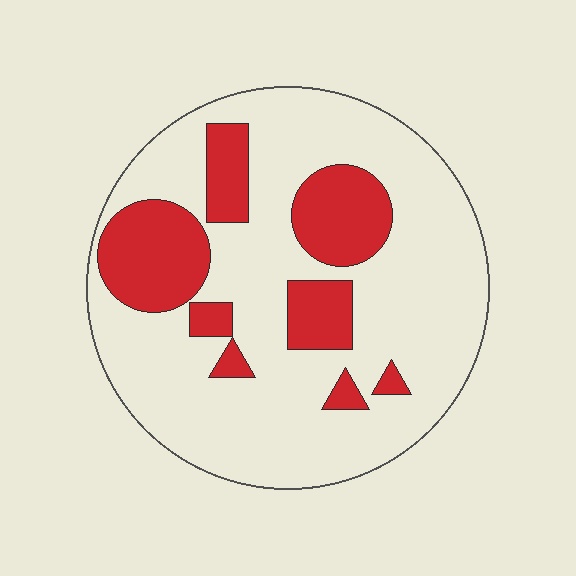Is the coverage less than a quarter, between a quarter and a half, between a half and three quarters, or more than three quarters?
Less than a quarter.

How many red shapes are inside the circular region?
8.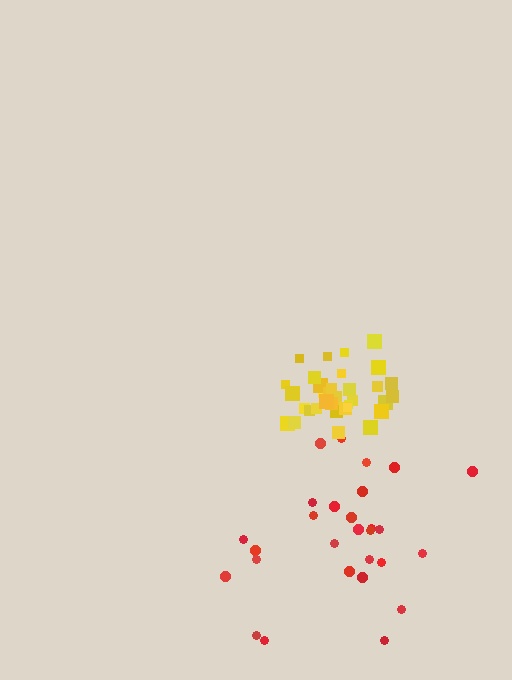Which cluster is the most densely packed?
Yellow.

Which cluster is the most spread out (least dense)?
Red.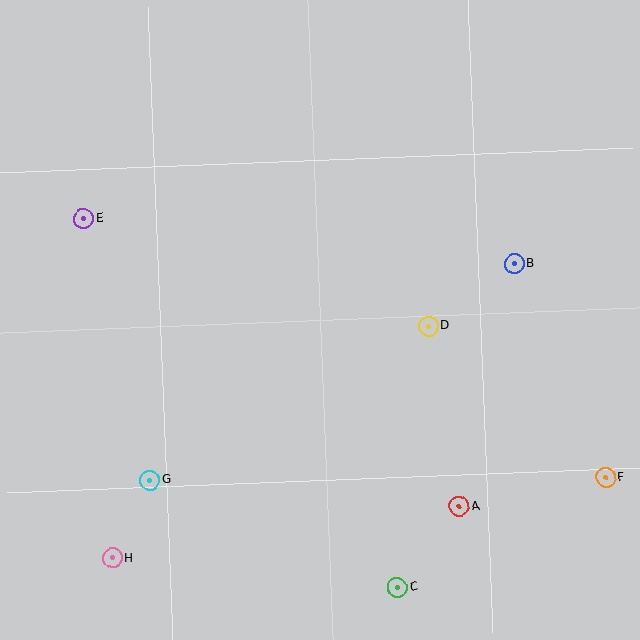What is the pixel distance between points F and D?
The distance between F and D is 233 pixels.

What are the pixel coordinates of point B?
Point B is at (514, 263).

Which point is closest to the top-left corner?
Point E is closest to the top-left corner.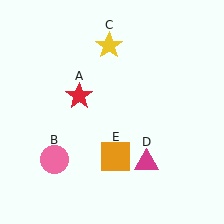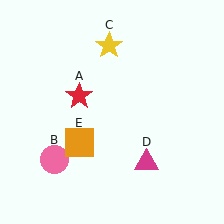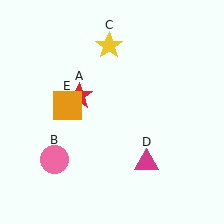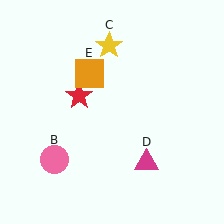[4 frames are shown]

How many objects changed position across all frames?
1 object changed position: orange square (object E).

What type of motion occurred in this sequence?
The orange square (object E) rotated clockwise around the center of the scene.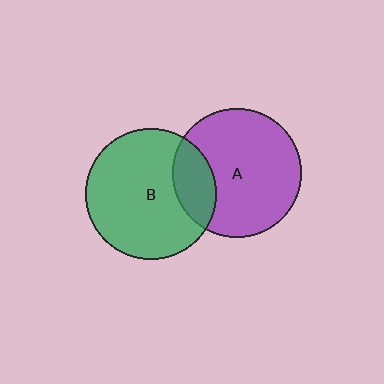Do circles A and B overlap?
Yes.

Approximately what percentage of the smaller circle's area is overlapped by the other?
Approximately 20%.